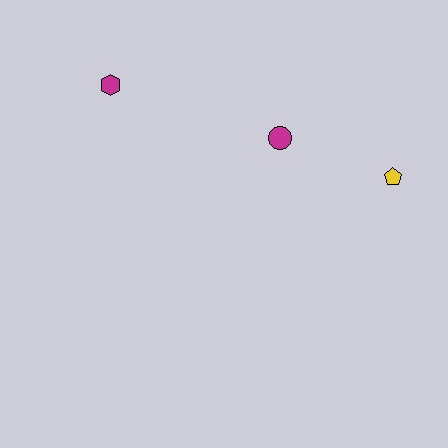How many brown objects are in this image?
There are no brown objects.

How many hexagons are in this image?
There is 1 hexagon.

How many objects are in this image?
There are 3 objects.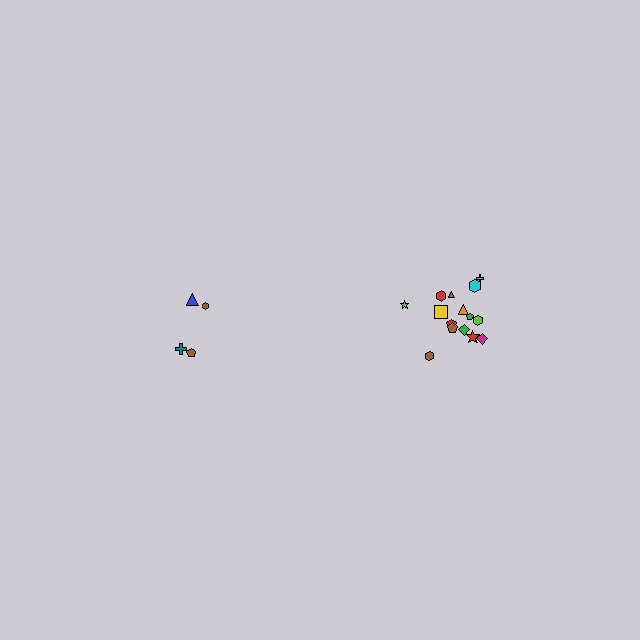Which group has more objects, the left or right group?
The right group.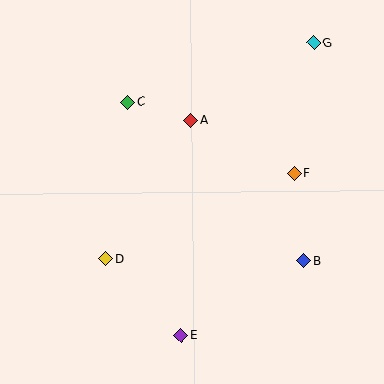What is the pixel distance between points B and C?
The distance between B and C is 237 pixels.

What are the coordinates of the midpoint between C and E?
The midpoint between C and E is at (155, 219).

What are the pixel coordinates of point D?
Point D is at (105, 259).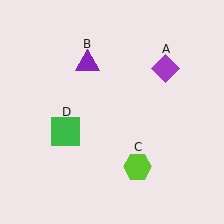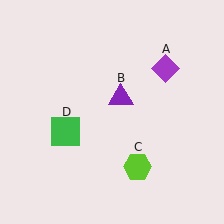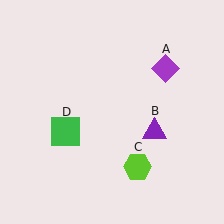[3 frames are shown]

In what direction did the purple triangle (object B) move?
The purple triangle (object B) moved down and to the right.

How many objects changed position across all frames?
1 object changed position: purple triangle (object B).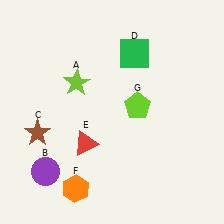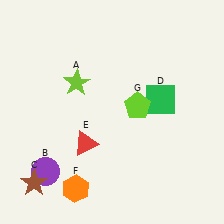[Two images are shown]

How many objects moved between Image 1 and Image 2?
2 objects moved between the two images.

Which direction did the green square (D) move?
The green square (D) moved down.